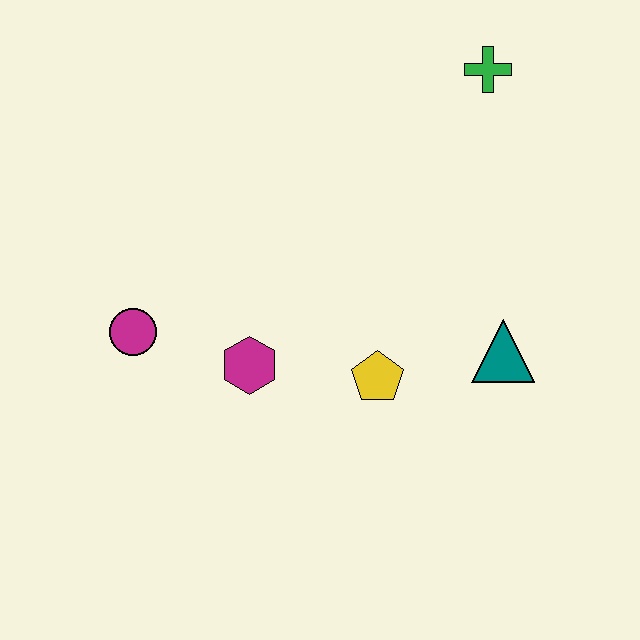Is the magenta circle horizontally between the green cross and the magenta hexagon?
No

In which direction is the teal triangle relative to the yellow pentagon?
The teal triangle is to the right of the yellow pentagon.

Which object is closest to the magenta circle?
The magenta hexagon is closest to the magenta circle.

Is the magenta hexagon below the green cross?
Yes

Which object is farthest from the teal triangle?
The magenta circle is farthest from the teal triangle.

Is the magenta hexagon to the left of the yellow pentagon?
Yes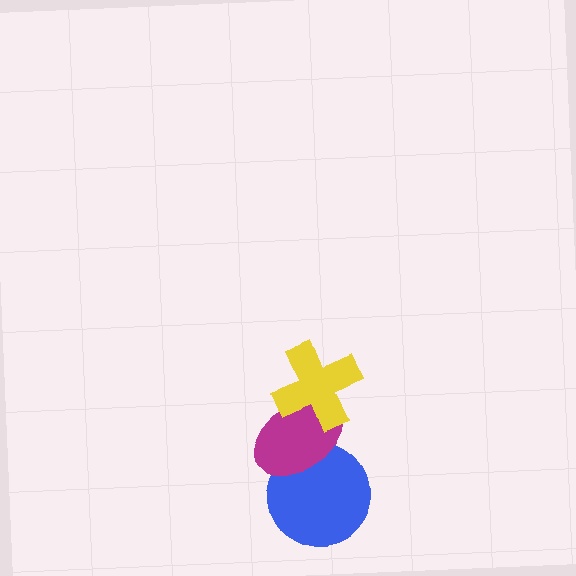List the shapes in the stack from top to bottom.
From top to bottom: the yellow cross, the magenta ellipse, the blue circle.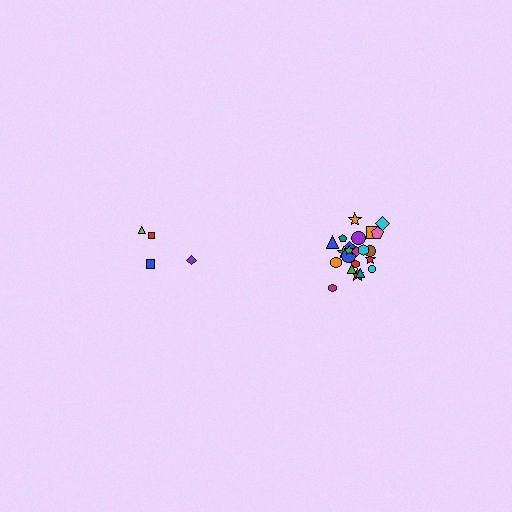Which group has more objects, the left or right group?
The right group.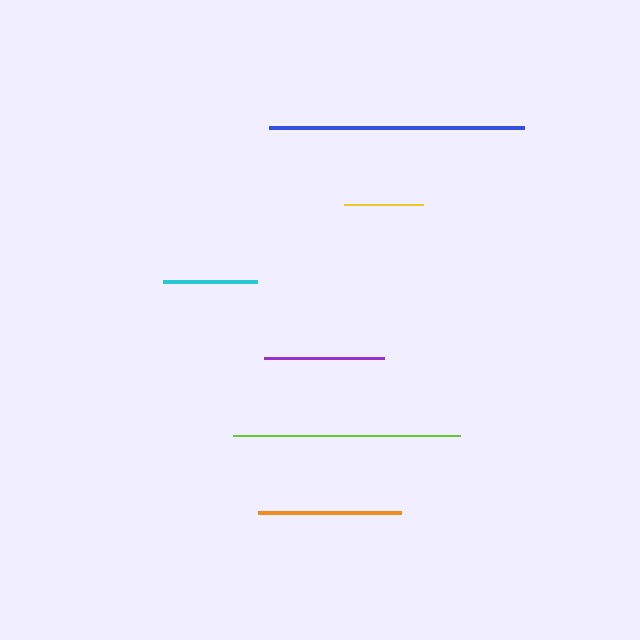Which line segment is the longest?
The blue line is the longest at approximately 255 pixels.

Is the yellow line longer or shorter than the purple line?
The purple line is longer than the yellow line.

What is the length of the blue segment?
The blue segment is approximately 255 pixels long.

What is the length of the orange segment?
The orange segment is approximately 143 pixels long.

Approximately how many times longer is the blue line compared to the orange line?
The blue line is approximately 1.8 times the length of the orange line.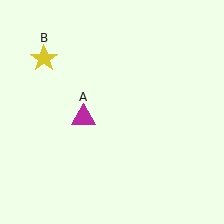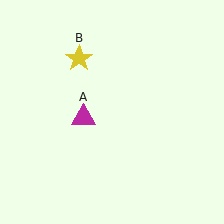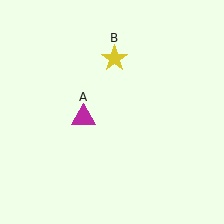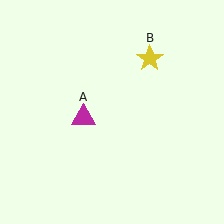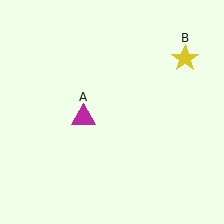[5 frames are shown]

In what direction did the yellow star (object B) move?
The yellow star (object B) moved right.